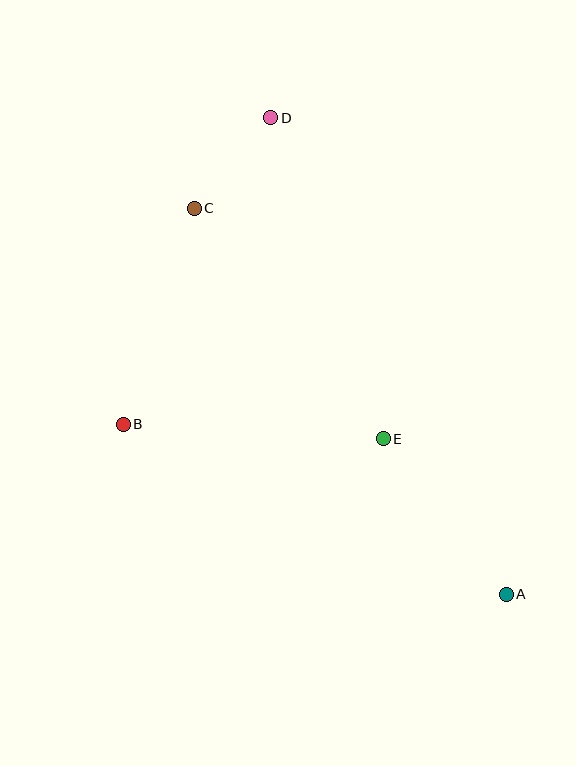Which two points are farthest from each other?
Points A and D are farthest from each other.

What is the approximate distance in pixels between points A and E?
The distance between A and E is approximately 198 pixels.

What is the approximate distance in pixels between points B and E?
The distance between B and E is approximately 260 pixels.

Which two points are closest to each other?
Points C and D are closest to each other.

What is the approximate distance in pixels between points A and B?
The distance between A and B is approximately 419 pixels.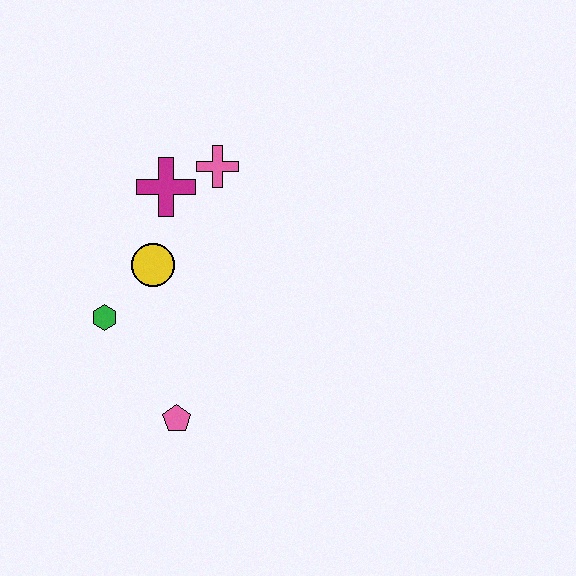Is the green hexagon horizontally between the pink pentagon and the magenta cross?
No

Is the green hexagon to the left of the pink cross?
Yes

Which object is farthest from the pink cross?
The pink pentagon is farthest from the pink cross.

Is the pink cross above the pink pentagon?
Yes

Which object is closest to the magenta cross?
The pink cross is closest to the magenta cross.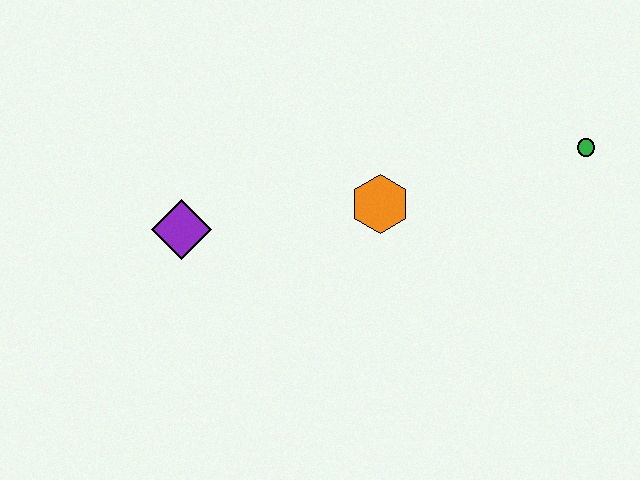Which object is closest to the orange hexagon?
The purple diamond is closest to the orange hexagon.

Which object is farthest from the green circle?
The purple diamond is farthest from the green circle.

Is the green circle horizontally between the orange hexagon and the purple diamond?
No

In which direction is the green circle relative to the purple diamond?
The green circle is to the right of the purple diamond.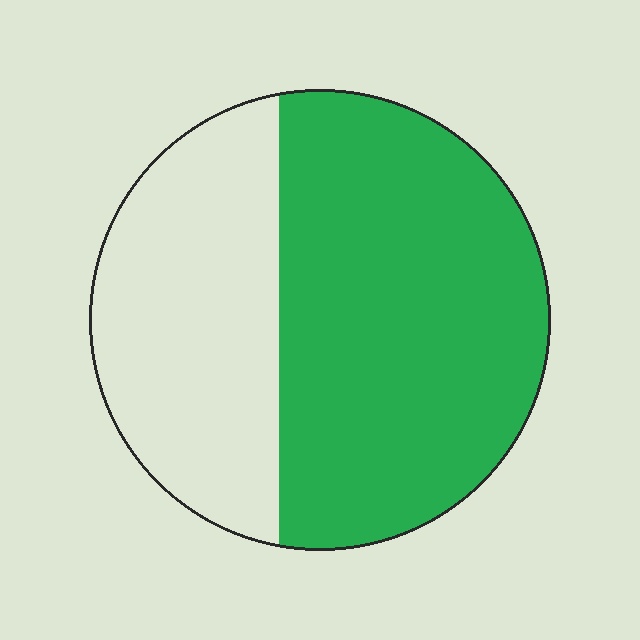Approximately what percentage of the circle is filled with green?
Approximately 60%.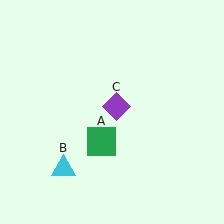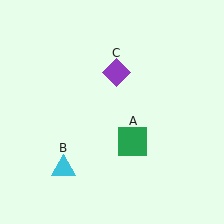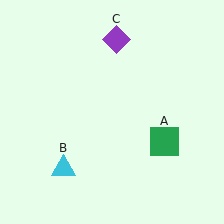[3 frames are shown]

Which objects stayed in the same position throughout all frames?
Cyan triangle (object B) remained stationary.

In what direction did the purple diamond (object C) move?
The purple diamond (object C) moved up.